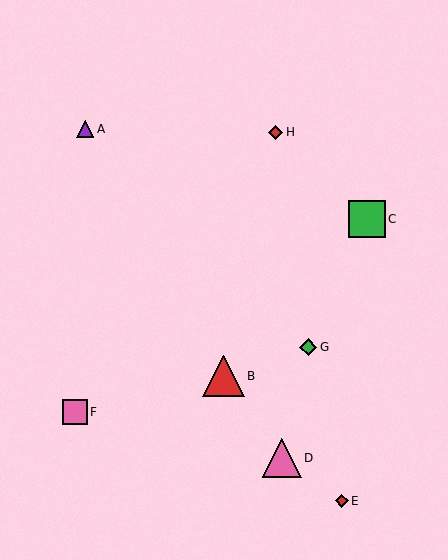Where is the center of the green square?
The center of the green square is at (367, 219).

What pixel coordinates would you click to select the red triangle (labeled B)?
Click at (223, 376) to select the red triangle B.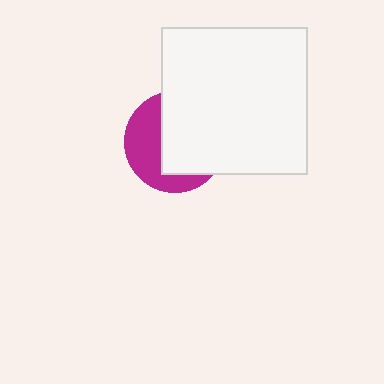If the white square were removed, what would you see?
You would see the complete magenta circle.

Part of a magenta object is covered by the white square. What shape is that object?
It is a circle.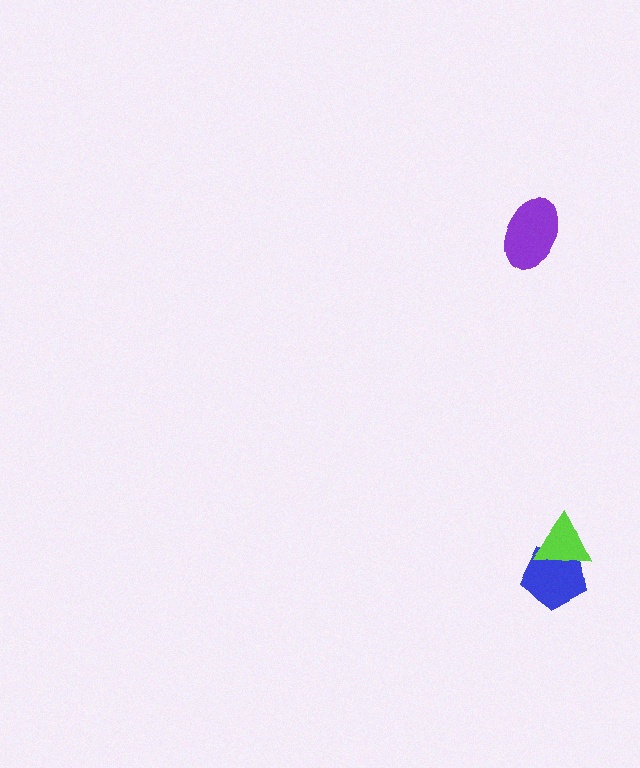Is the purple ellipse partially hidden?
No, no other shape covers it.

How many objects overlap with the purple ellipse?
0 objects overlap with the purple ellipse.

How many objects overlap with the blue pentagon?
1 object overlaps with the blue pentagon.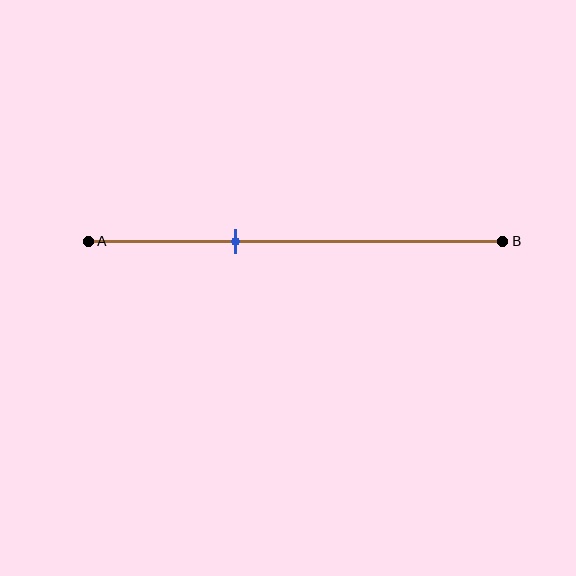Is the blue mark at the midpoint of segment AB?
No, the mark is at about 35% from A, not at the 50% midpoint.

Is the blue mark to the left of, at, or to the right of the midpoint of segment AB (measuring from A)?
The blue mark is to the left of the midpoint of segment AB.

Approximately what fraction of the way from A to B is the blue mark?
The blue mark is approximately 35% of the way from A to B.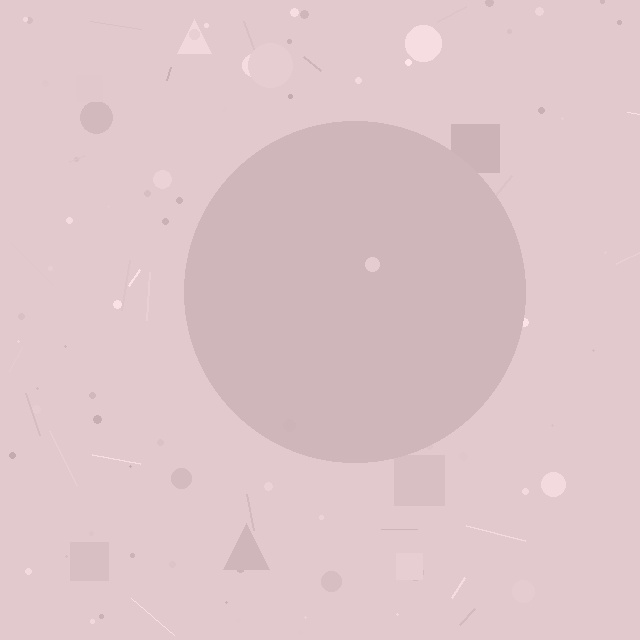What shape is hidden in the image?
A circle is hidden in the image.